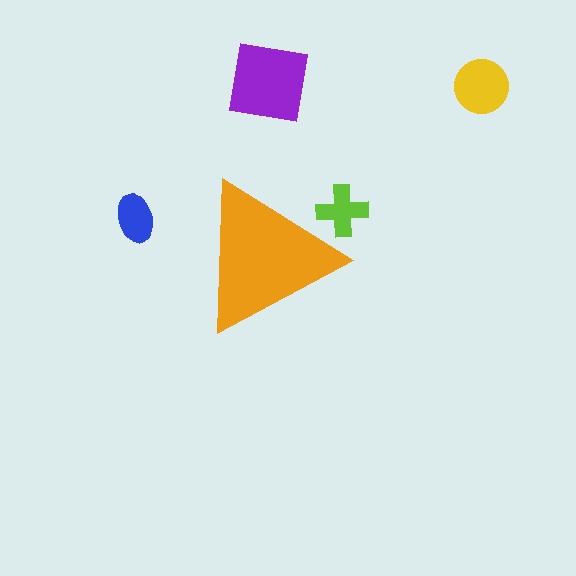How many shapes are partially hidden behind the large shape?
1 shape is partially hidden.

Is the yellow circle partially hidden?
No, the yellow circle is fully visible.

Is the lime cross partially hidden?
Yes, the lime cross is partially hidden behind the orange triangle.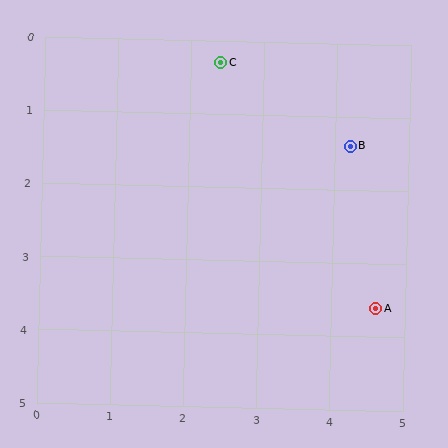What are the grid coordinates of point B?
Point B is at approximately (4.2, 1.4).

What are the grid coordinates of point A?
Point A is at approximately (4.6, 3.6).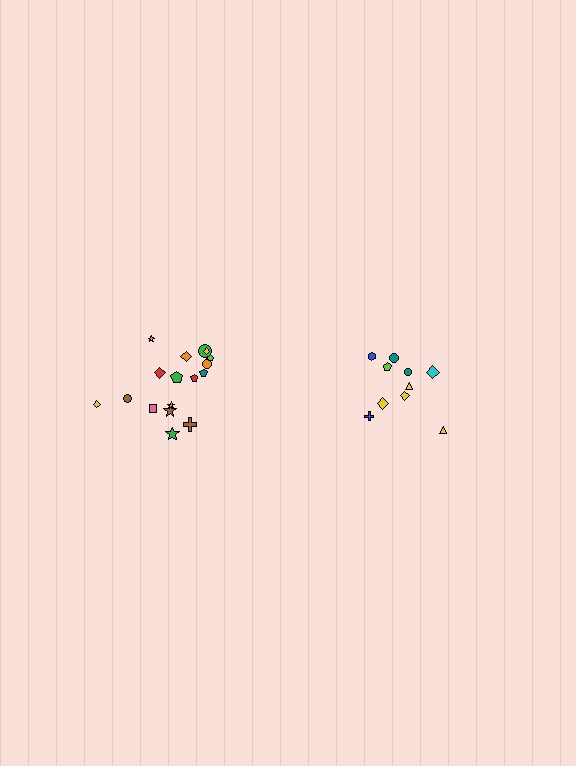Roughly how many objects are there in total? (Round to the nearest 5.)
Roughly 30 objects in total.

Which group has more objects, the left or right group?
The left group.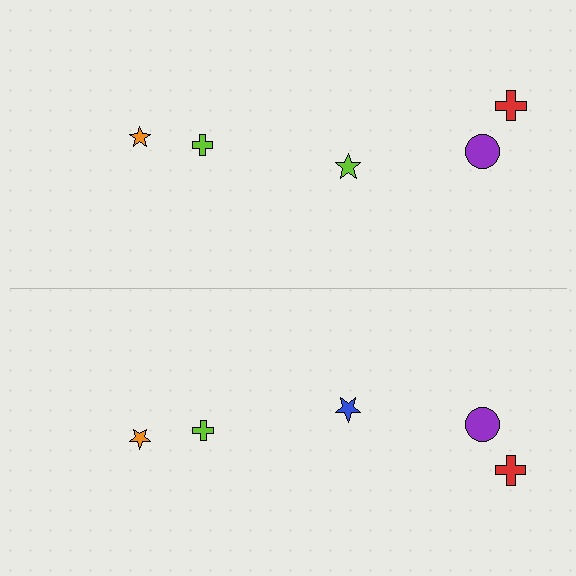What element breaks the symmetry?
The blue star on the bottom side breaks the symmetry — its mirror counterpart is lime.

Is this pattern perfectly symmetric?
No, the pattern is not perfectly symmetric. The blue star on the bottom side breaks the symmetry — its mirror counterpart is lime.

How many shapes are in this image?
There are 10 shapes in this image.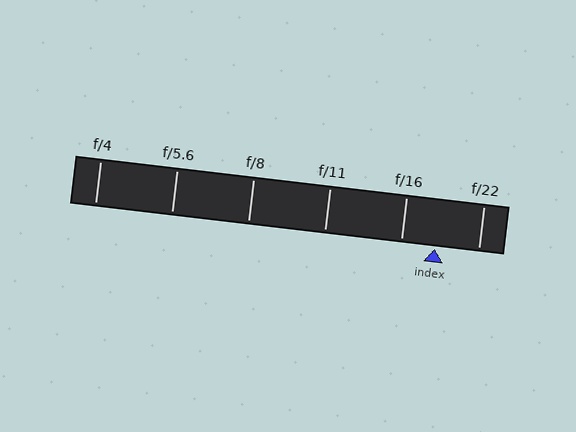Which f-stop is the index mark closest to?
The index mark is closest to f/16.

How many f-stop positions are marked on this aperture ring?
There are 6 f-stop positions marked.